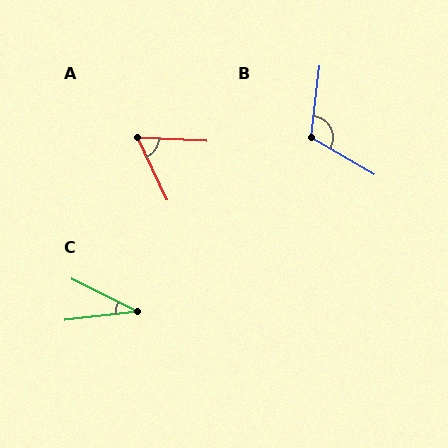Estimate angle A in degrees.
Approximately 62 degrees.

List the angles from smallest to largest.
C (33°), A (62°), B (113°).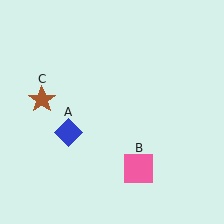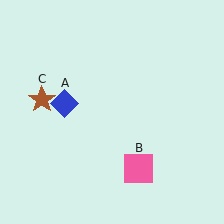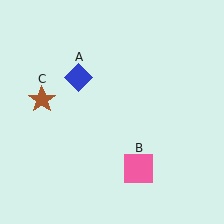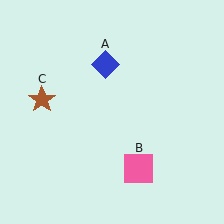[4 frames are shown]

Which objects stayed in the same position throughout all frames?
Pink square (object B) and brown star (object C) remained stationary.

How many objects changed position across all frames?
1 object changed position: blue diamond (object A).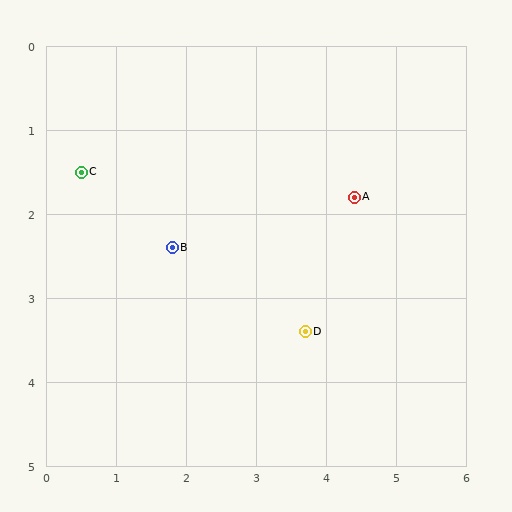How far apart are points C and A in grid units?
Points C and A are about 3.9 grid units apart.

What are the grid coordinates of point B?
Point B is at approximately (1.8, 2.4).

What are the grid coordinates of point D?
Point D is at approximately (3.7, 3.4).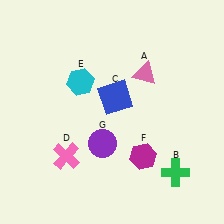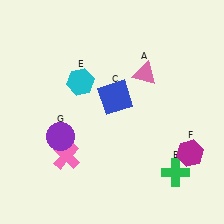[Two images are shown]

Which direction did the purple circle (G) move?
The purple circle (G) moved left.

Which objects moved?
The objects that moved are: the magenta hexagon (F), the purple circle (G).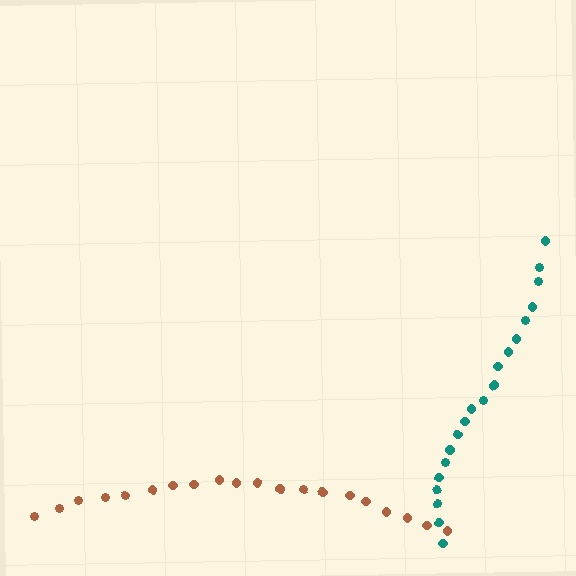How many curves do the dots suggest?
There are 2 distinct paths.